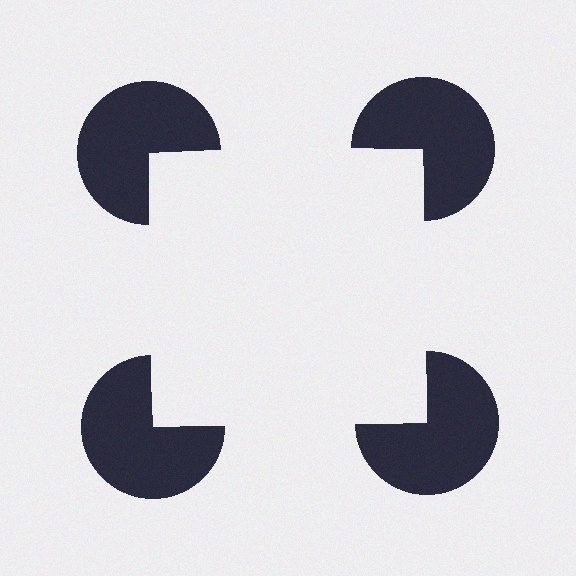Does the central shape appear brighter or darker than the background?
It typically appears slightly brighter than the background, even though no actual brightness change is drawn.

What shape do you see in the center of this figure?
An illusory square — its edges are inferred from the aligned wedge cuts in the pac-man discs, not physically drawn.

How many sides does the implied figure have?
4 sides.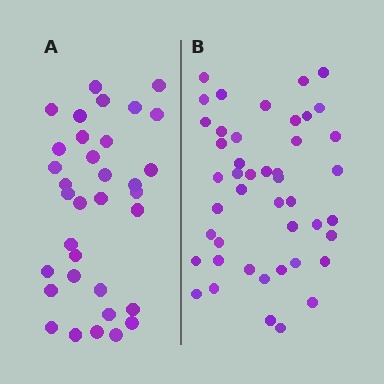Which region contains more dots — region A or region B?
Region B (the right region) has more dots.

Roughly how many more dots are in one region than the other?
Region B has roughly 12 or so more dots than region A.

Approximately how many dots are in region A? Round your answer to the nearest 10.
About 30 dots. (The exact count is 34, which rounds to 30.)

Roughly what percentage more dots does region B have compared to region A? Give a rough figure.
About 30% more.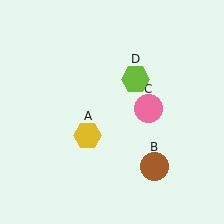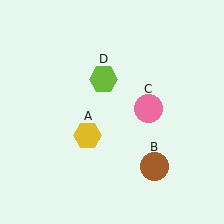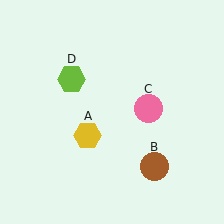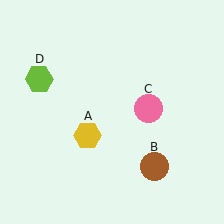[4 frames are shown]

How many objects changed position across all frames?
1 object changed position: lime hexagon (object D).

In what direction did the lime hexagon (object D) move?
The lime hexagon (object D) moved left.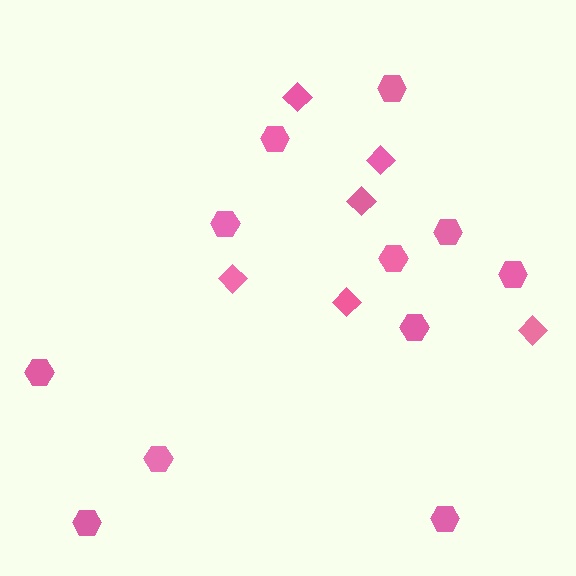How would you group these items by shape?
There are 2 groups: one group of diamonds (6) and one group of hexagons (11).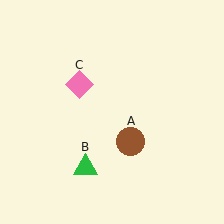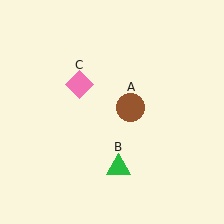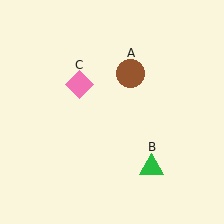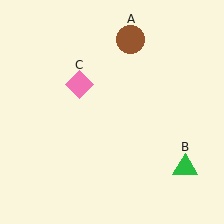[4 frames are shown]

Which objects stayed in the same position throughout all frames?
Pink diamond (object C) remained stationary.